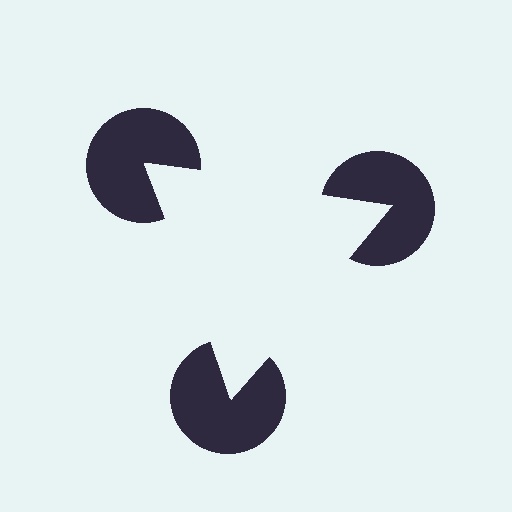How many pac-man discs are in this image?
There are 3 — one at each vertex of the illusory triangle.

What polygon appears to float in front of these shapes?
An illusory triangle — its edges are inferred from the aligned wedge cuts in the pac-man discs, not physically drawn.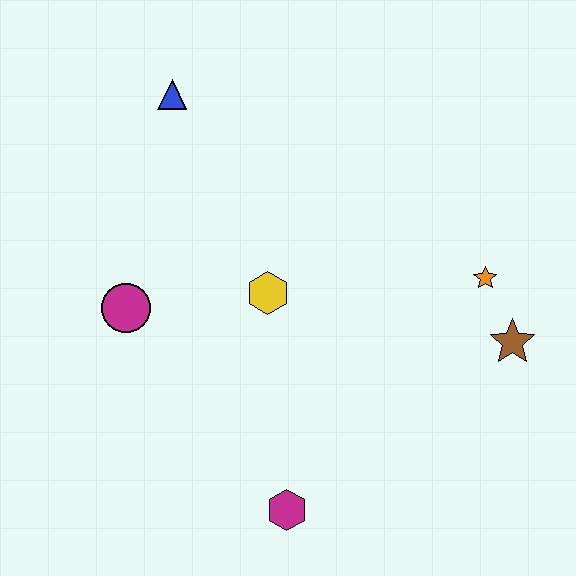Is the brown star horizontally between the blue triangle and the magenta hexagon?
No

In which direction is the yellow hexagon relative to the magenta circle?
The yellow hexagon is to the right of the magenta circle.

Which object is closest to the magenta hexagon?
The yellow hexagon is closest to the magenta hexagon.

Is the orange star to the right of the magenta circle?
Yes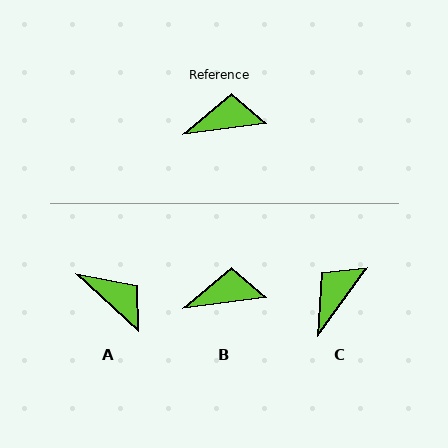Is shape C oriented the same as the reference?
No, it is off by about 47 degrees.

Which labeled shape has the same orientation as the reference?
B.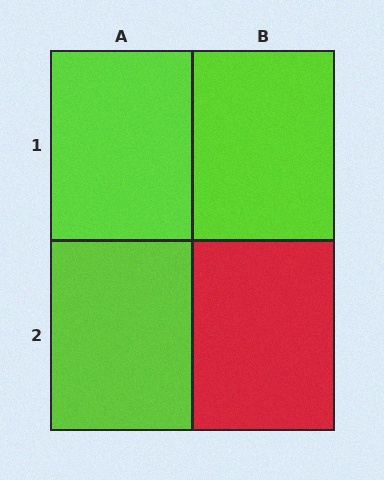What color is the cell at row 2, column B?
Red.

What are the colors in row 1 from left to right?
Lime, lime.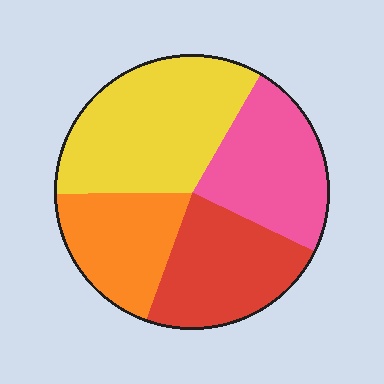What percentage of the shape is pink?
Pink takes up less than a quarter of the shape.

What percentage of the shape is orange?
Orange covers roughly 20% of the shape.